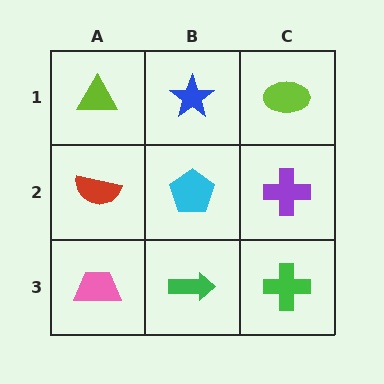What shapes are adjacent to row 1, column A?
A red semicircle (row 2, column A), a blue star (row 1, column B).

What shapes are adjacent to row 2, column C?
A lime ellipse (row 1, column C), a green cross (row 3, column C), a cyan pentagon (row 2, column B).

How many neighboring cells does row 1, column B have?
3.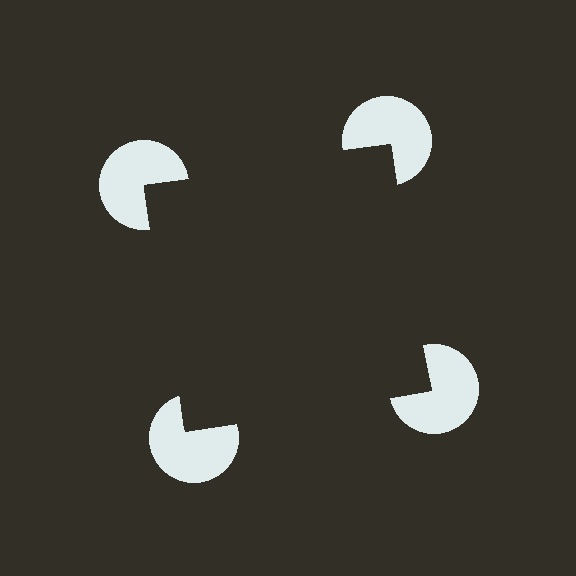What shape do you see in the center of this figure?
An illusory square — its edges are inferred from the aligned wedge cuts in the pac-man discs, not physically drawn.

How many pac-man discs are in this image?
There are 4 — one at each vertex of the illusory square.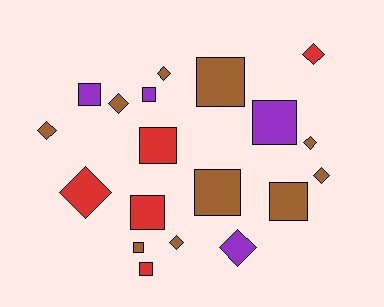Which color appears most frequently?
Brown, with 10 objects.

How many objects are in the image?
There are 19 objects.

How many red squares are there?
There are 3 red squares.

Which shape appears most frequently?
Square, with 10 objects.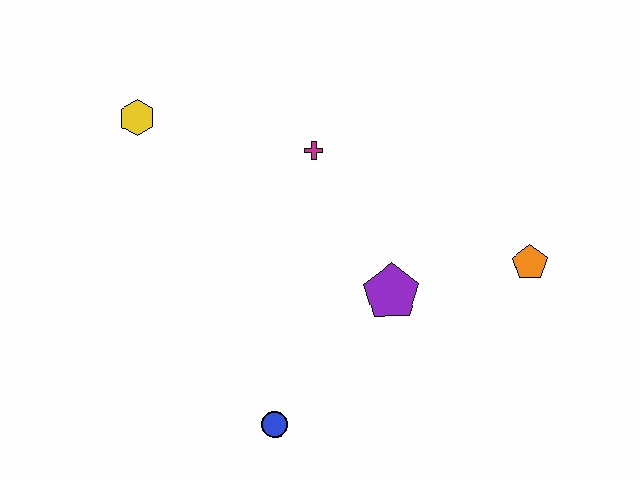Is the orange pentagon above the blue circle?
Yes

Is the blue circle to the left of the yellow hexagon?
No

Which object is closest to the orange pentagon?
The purple pentagon is closest to the orange pentagon.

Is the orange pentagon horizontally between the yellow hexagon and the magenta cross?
No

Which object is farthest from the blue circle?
The yellow hexagon is farthest from the blue circle.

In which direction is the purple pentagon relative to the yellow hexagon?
The purple pentagon is to the right of the yellow hexagon.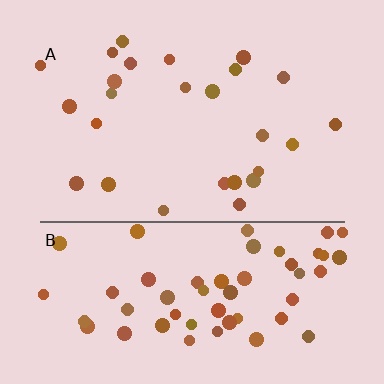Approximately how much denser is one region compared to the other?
Approximately 2.3× — region B over region A.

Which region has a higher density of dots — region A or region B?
B (the bottom).